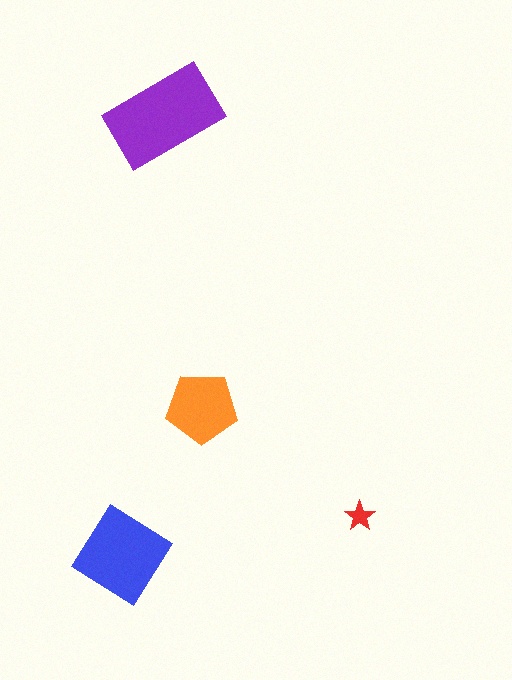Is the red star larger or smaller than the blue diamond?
Smaller.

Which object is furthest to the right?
The red star is rightmost.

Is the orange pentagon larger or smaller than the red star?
Larger.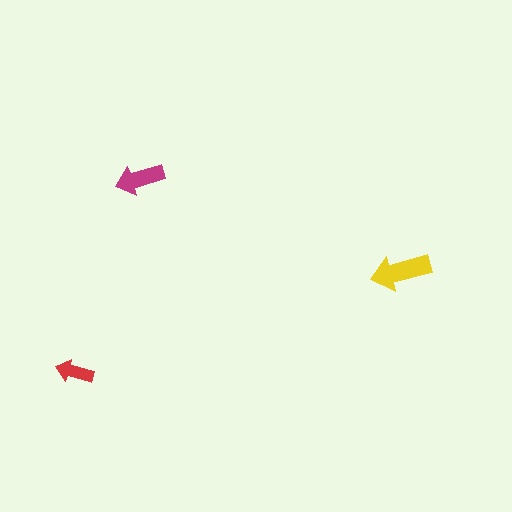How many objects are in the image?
There are 3 objects in the image.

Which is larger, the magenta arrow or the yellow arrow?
The yellow one.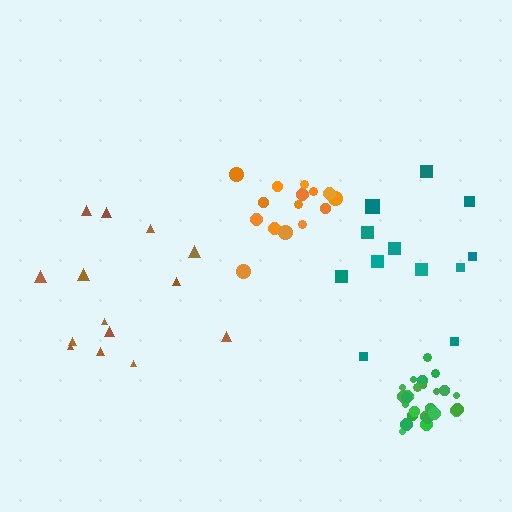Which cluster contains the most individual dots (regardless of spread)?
Green (25).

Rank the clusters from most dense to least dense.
green, orange, teal, brown.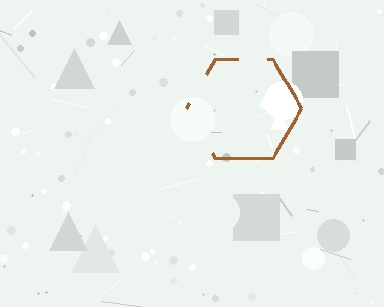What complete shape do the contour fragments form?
The contour fragments form a hexagon.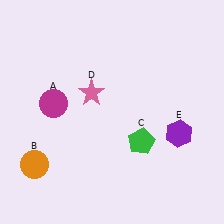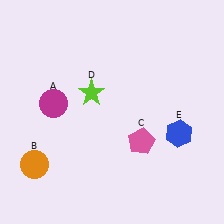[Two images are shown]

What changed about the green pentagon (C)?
In Image 1, C is green. In Image 2, it changed to pink.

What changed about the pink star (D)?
In Image 1, D is pink. In Image 2, it changed to lime.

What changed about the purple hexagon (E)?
In Image 1, E is purple. In Image 2, it changed to blue.